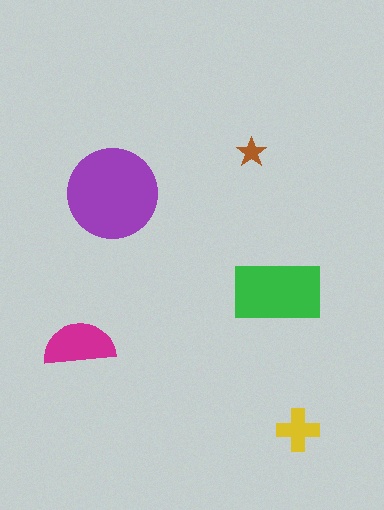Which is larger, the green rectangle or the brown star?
The green rectangle.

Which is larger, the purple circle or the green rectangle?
The purple circle.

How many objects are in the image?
There are 5 objects in the image.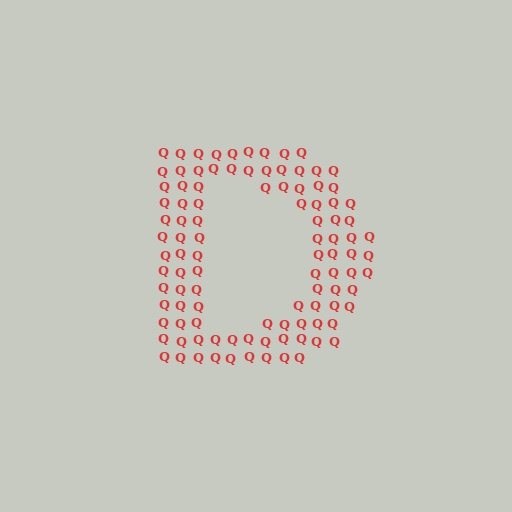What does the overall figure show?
The overall figure shows the letter D.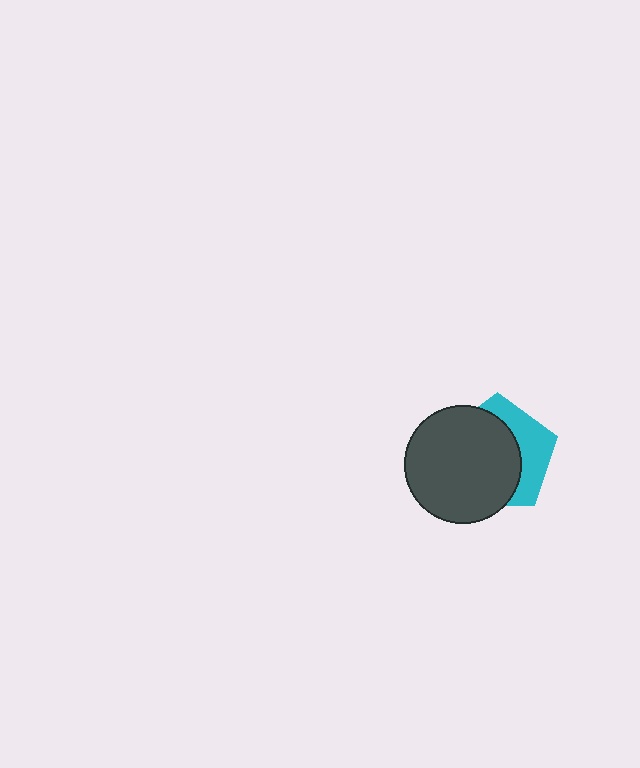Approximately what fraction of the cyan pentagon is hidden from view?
Roughly 64% of the cyan pentagon is hidden behind the dark gray circle.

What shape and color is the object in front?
The object in front is a dark gray circle.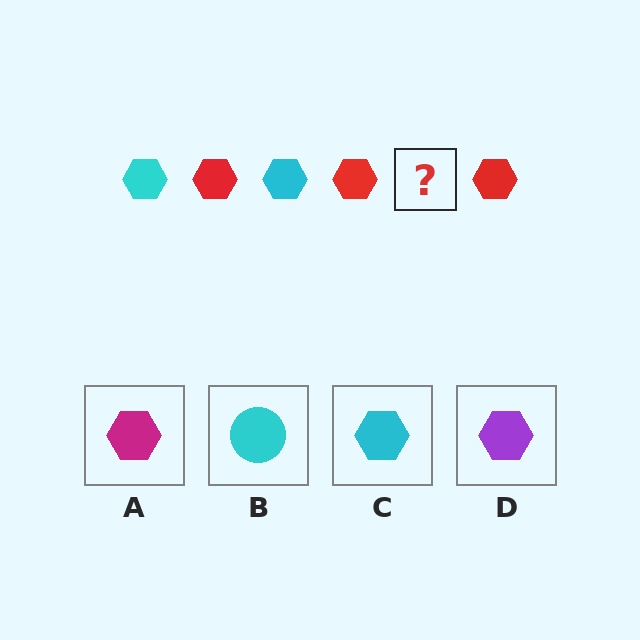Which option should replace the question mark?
Option C.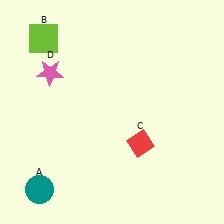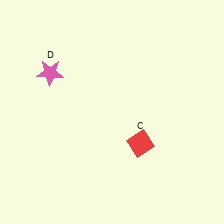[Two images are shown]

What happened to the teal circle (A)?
The teal circle (A) was removed in Image 2. It was in the bottom-left area of Image 1.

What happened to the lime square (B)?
The lime square (B) was removed in Image 2. It was in the top-left area of Image 1.